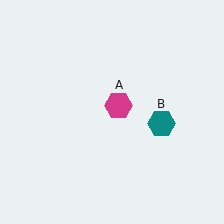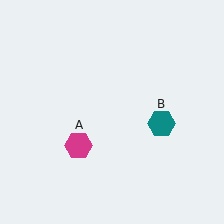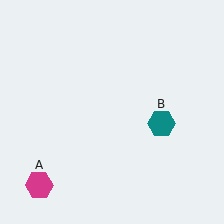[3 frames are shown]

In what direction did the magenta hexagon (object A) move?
The magenta hexagon (object A) moved down and to the left.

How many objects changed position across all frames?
1 object changed position: magenta hexagon (object A).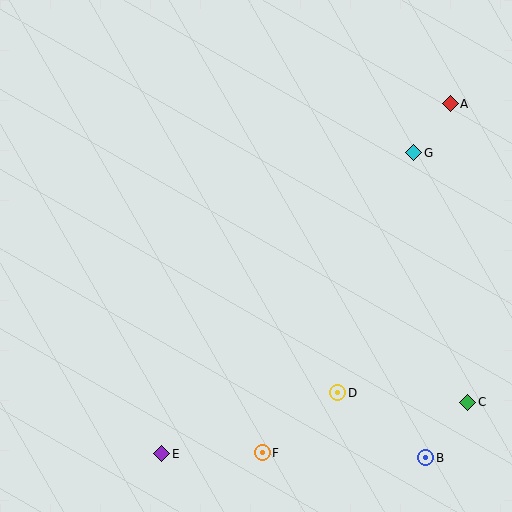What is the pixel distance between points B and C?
The distance between B and C is 69 pixels.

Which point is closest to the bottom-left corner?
Point E is closest to the bottom-left corner.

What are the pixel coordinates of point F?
Point F is at (262, 453).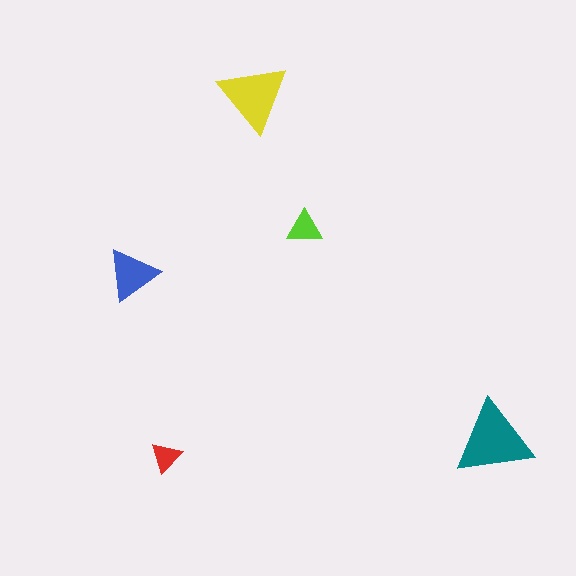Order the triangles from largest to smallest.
the teal one, the yellow one, the blue one, the lime one, the red one.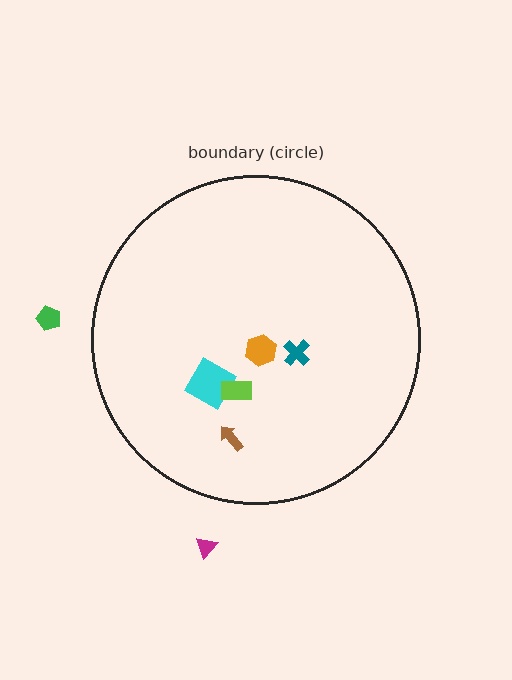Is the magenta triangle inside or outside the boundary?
Outside.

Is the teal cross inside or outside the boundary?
Inside.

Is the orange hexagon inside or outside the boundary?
Inside.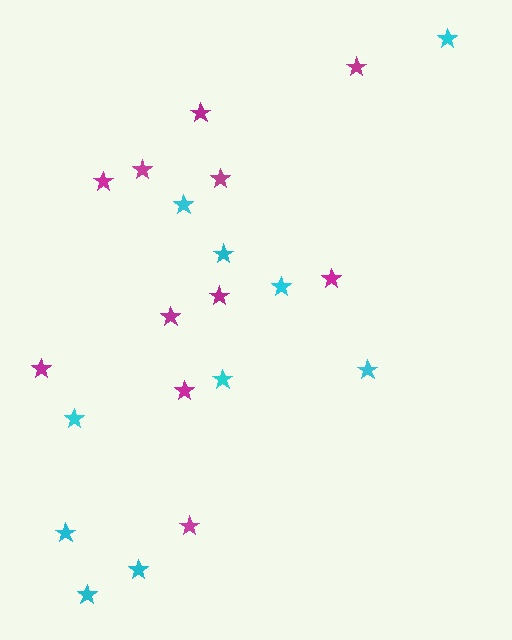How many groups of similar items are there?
There are 2 groups: one group of cyan stars (10) and one group of magenta stars (11).